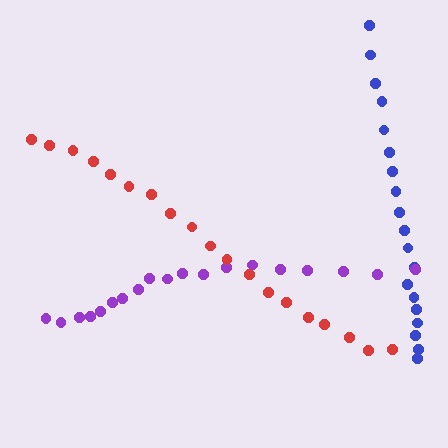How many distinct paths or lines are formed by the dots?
There are 3 distinct paths.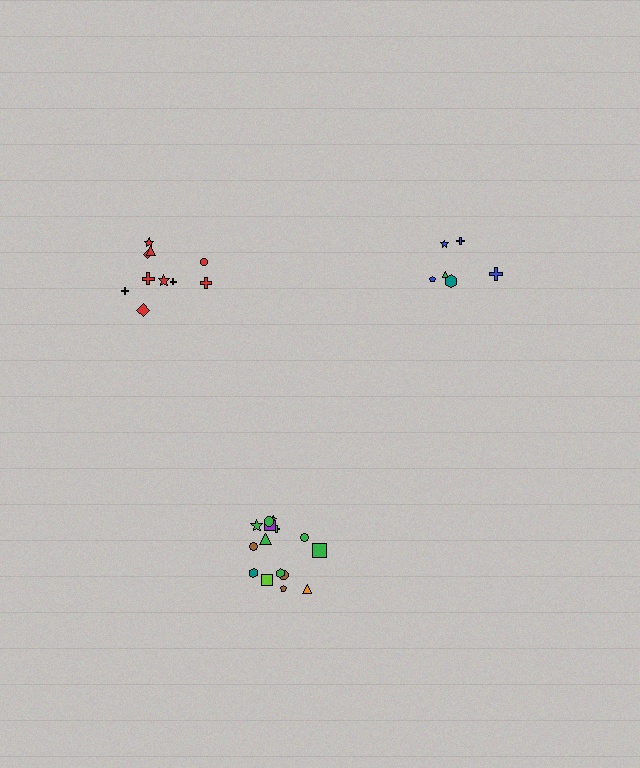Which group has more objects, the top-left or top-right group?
The top-left group.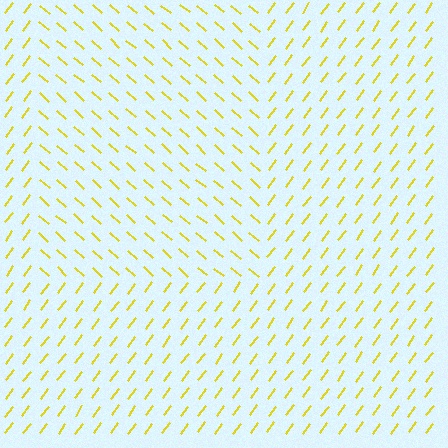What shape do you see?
I see a rectangle.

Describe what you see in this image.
The image is filled with small yellow line segments. A rectangle region in the image has lines oriented differently from the surrounding lines, creating a visible texture boundary.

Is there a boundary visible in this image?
Yes, there is a texture boundary formed by a change in line orientation.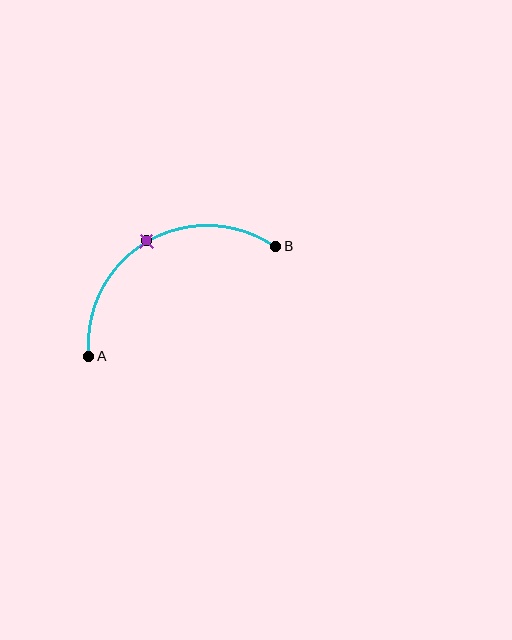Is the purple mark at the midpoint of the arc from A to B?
Yes. The purple mark lies on the arc at equal arc-length from both A and B — it is the arc midpoint.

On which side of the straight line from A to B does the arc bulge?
The arc bulges above the straight line connecting A and B.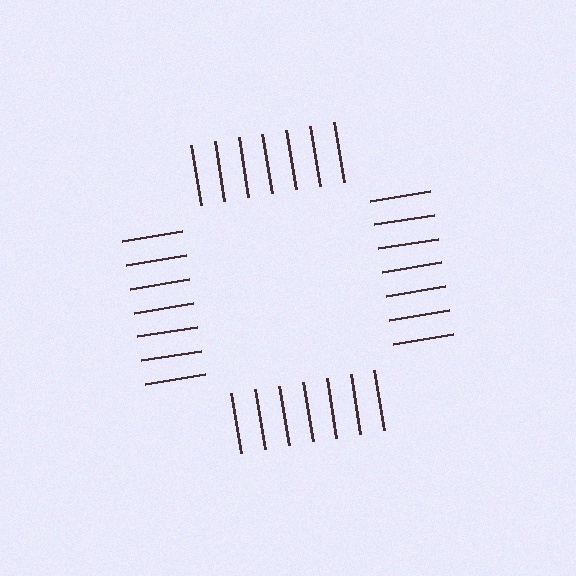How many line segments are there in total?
28 — 7 along each of the 4 edges.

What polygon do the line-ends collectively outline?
An illusory square — the line segments terminate on its edges but no continuous stroke is drawn.